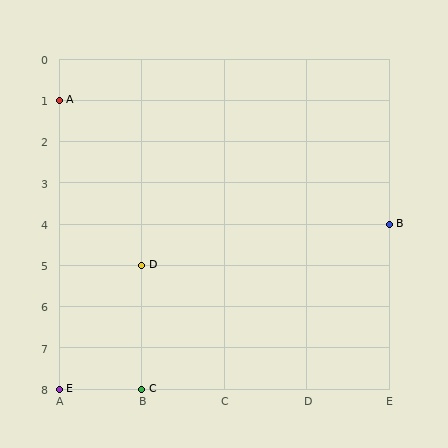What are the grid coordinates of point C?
Point C is at grid coordinates (B, 8).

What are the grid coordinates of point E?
Point E is at grid coordinates (A, 8).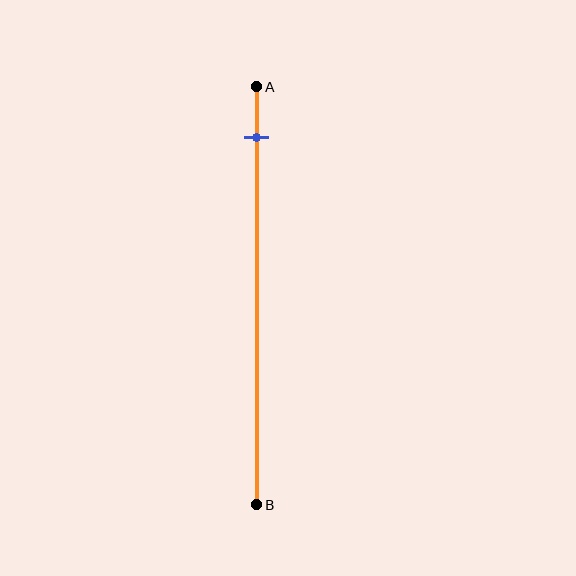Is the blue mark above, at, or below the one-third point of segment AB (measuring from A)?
The blue mark is above the one-third point of segment AB.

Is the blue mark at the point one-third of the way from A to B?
No, the mark is at about 10% from A, not at the 33% one-third point.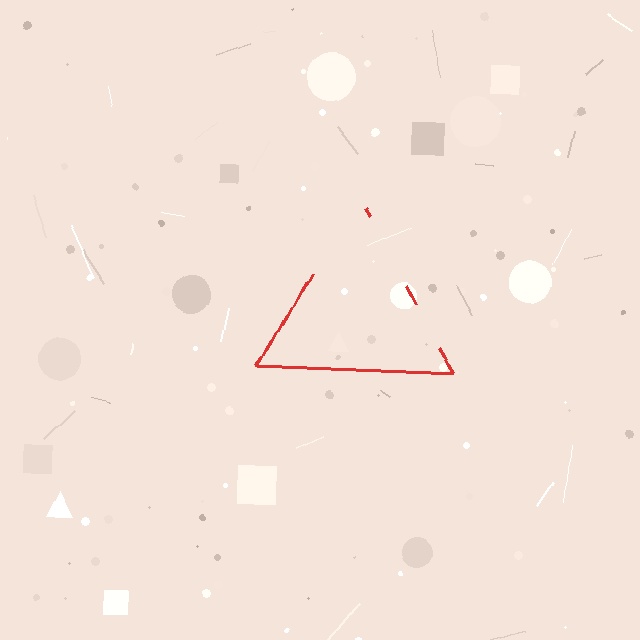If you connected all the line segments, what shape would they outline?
They would outline a triangle.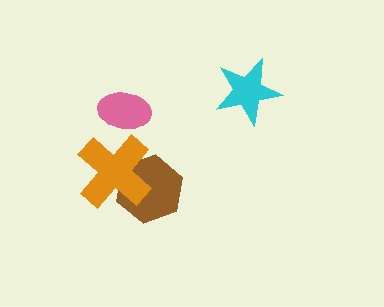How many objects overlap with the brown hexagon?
1 object overlaps with the brown hexagon.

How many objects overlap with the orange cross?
1 object overlaps with the orange cross.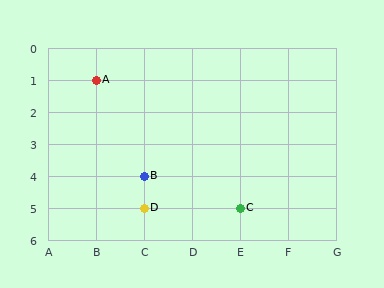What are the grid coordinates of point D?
Point D is at grid coordinates (C, 5).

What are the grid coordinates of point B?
Point B is at grid coordinates (C, 4).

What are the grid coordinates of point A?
Point A is at grid coordinates (B, 1).